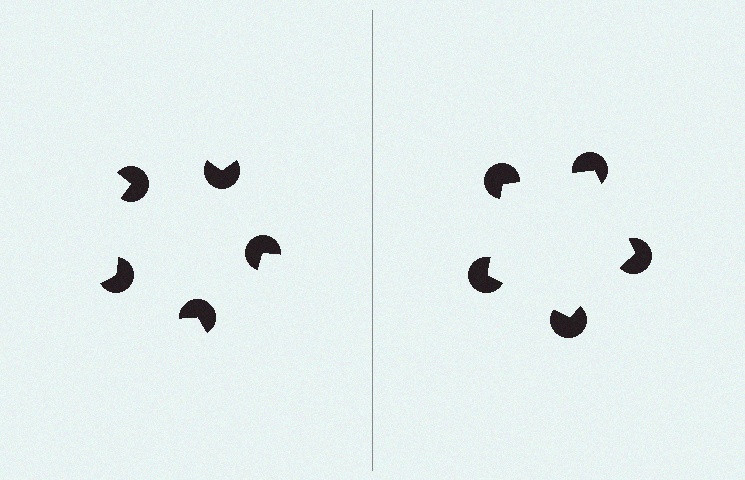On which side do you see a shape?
An illusory pentagon appears on the right side. On the left side the wedge cuts are rotated, so no coherent shape forms.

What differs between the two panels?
The pac-man discs are positioned identically on both sides; only the wedge orientations differ. On the right they align to a pentagon; on the left they are misaligned.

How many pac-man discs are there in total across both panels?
10 — 5 on each side.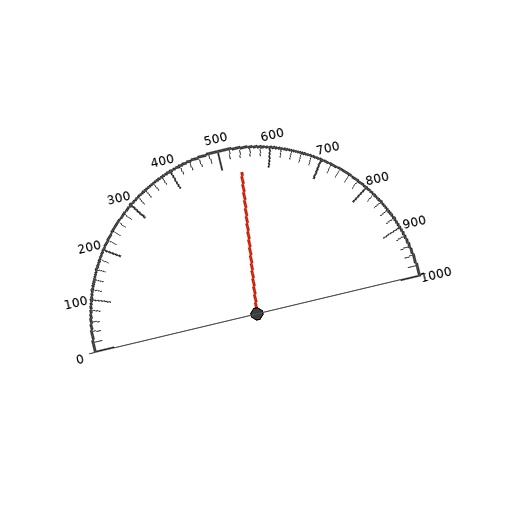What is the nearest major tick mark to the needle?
The nearest major tick mark is 500.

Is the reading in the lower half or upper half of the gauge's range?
The reading is in the upper half of the range (0 to 1000).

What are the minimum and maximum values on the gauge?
The gauge ranges from 0 to 1000.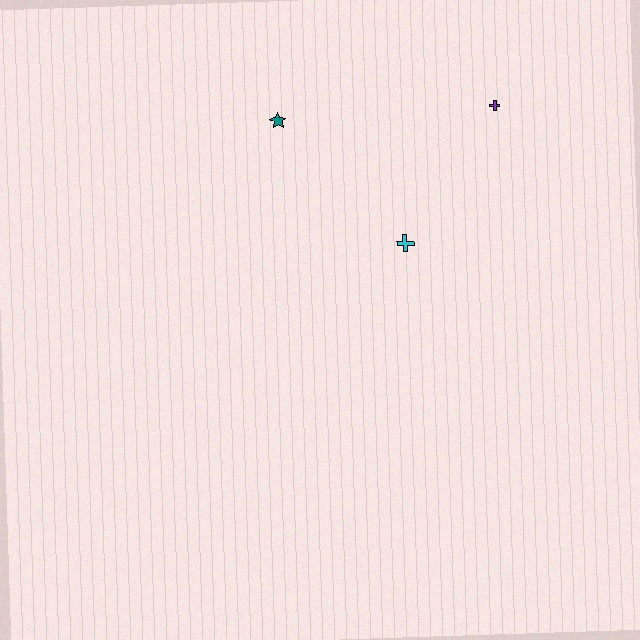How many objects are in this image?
There are 3 objects.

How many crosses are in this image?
There are 2 crosses.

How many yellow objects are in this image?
There are no yellow objects.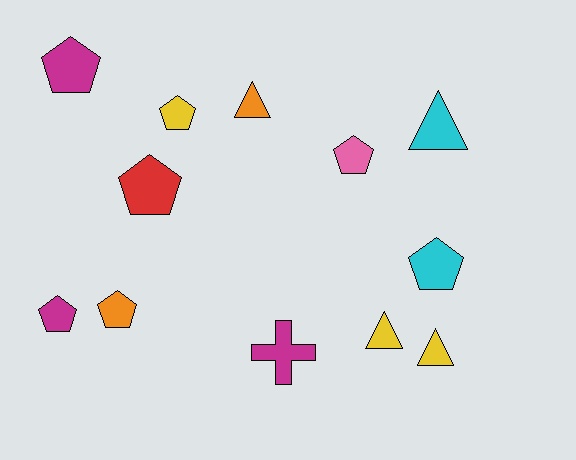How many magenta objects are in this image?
There are 3 magenta objects.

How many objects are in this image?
There are 12 objects.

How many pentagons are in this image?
There are 7 pentagons.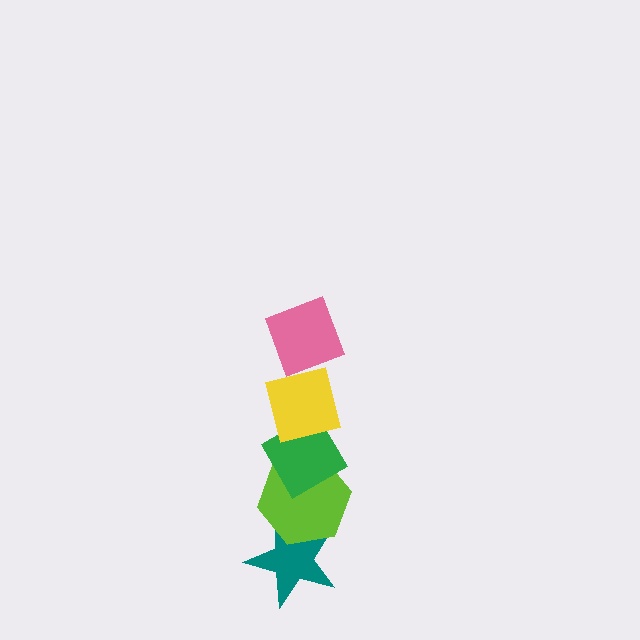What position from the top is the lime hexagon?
The lime hexagon is 4th from the top.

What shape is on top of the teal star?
The lime hexagon is on top of the teal star.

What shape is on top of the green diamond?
The yellow square is on top of the green diamond.